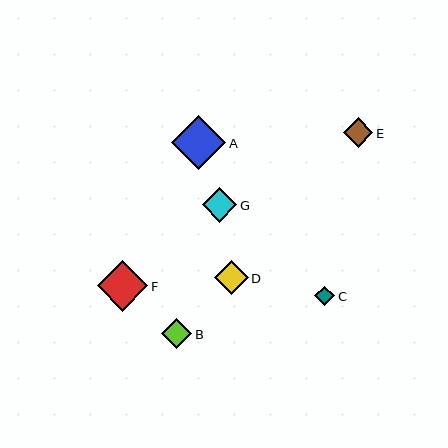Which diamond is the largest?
Diamond A is the largest with a size of approximately 54 pixels.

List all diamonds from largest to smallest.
From largest to smallest: A, F, D, G, B, E, C.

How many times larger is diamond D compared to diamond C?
Diamond D is approximately 1.8 times the size of diamond C.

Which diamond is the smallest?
Diamond C is the smallest with a size of approximately 20 pixels.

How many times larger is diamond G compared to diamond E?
Diamond G is approximately 1.2 times the size of diamond E.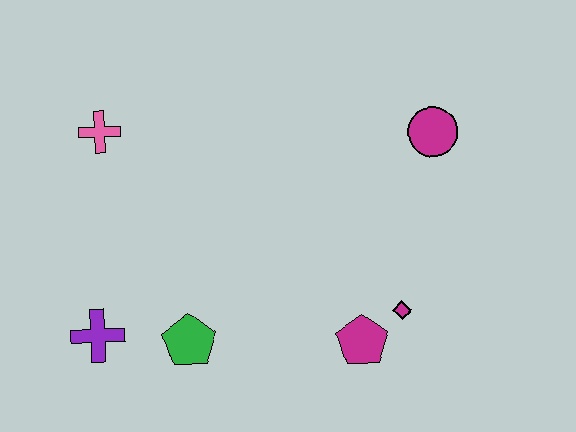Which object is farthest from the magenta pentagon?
The pink cross is farthest from the magenta pentagon.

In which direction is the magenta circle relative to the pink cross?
The magenta circle is to the right of the pink cross.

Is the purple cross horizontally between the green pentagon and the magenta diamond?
No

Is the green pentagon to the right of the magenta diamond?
No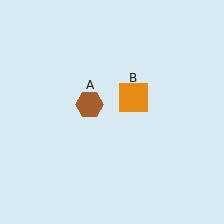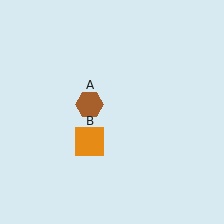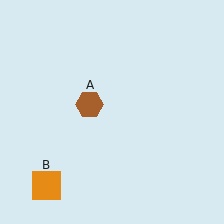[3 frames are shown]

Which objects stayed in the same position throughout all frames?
Brown hexagon (object A) remained stationary.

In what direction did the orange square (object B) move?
The orange square (object B) moved down and to the left.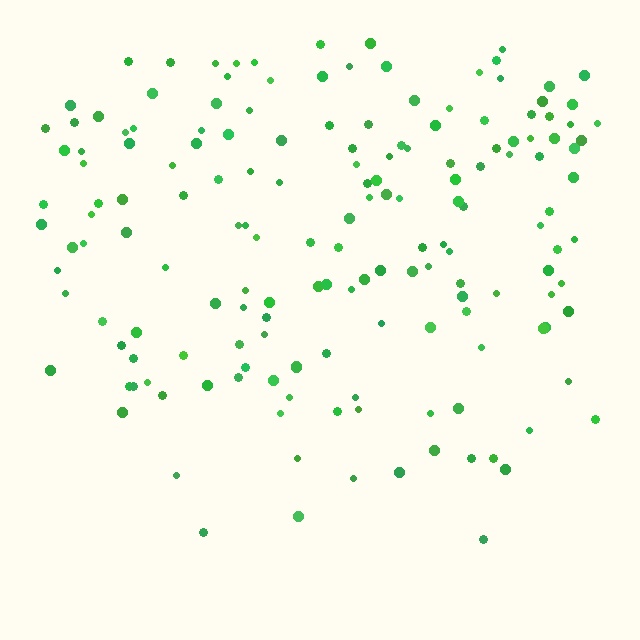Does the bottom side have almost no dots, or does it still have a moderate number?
Still a moderate number, just noticeably fewer than the top.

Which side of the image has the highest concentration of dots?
The top.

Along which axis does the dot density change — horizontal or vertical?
Vertical.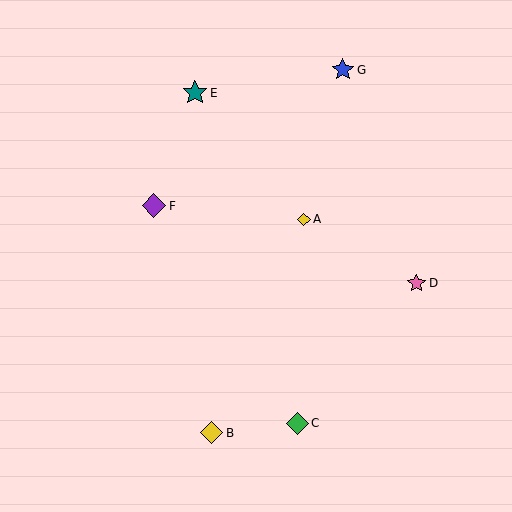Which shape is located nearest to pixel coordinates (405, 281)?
The pink star (labeled D) at (416, 283) is nearest to that location.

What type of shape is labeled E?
Shape E is a teal star.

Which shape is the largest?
The teal star (labeled E) is the largest.